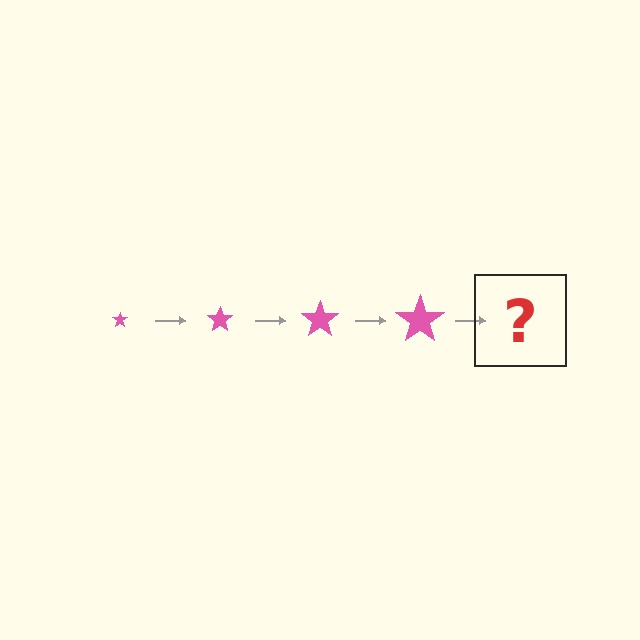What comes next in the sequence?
The next element should be a pink star, larger than the previous one.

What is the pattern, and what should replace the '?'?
The pattern is that the star gets progressively larger each step. The '?' should be a pink star, larger than the previous one.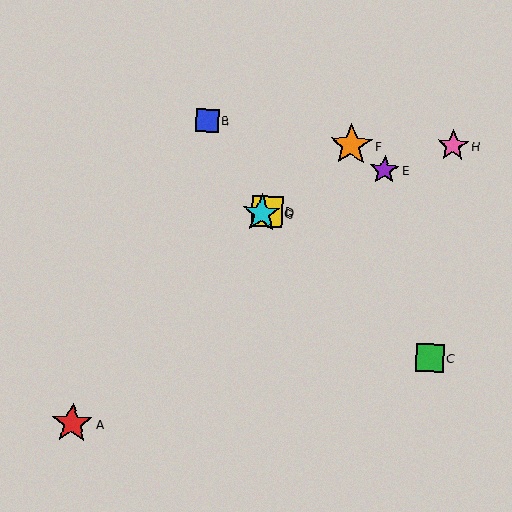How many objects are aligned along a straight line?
4 objects (D, E, G, H) are aligned along a straight line.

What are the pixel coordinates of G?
Object G is at (262, 213).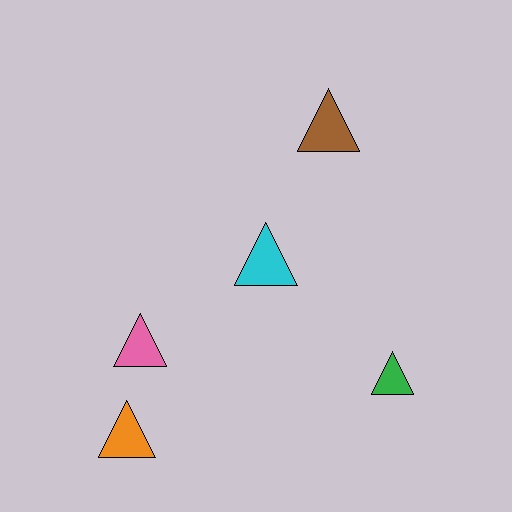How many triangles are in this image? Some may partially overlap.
There are 5 triangles.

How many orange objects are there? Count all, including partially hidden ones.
There is 1 orange object.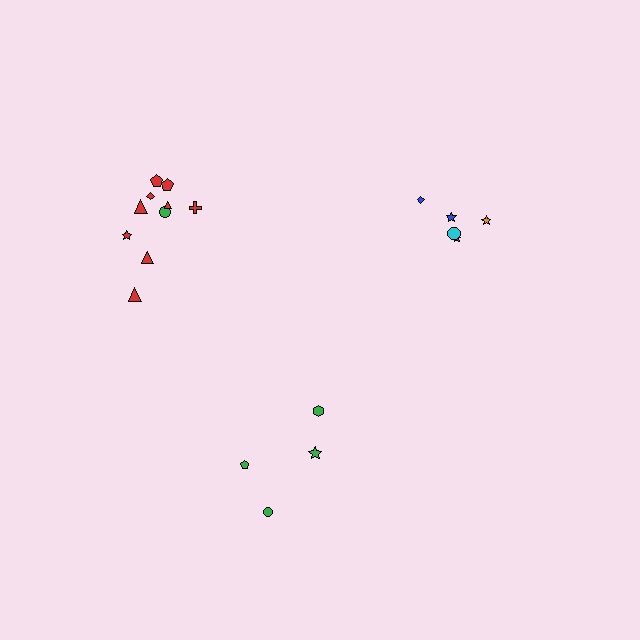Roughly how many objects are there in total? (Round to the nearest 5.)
Roughly 20 objects in total.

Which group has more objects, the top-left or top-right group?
The top-left group.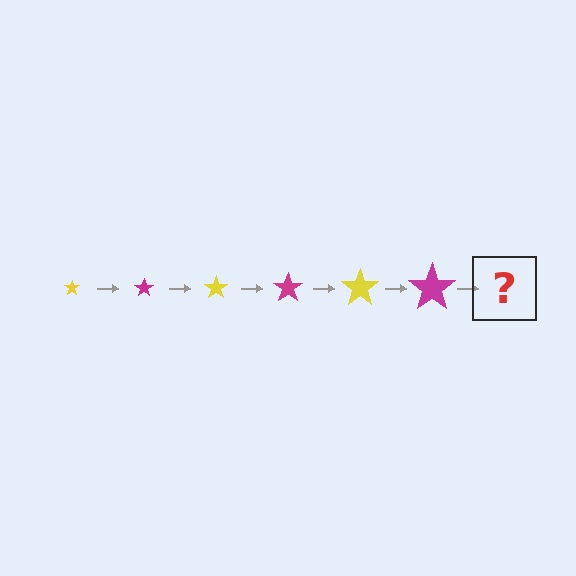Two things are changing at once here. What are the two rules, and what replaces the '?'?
The two rules are that the star grows larger each step and the color cycles through yellow and magenta. The '?' should be a yellow star, larger than the previous one.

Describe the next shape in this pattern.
It should be a yellow star, larger than the previous one.